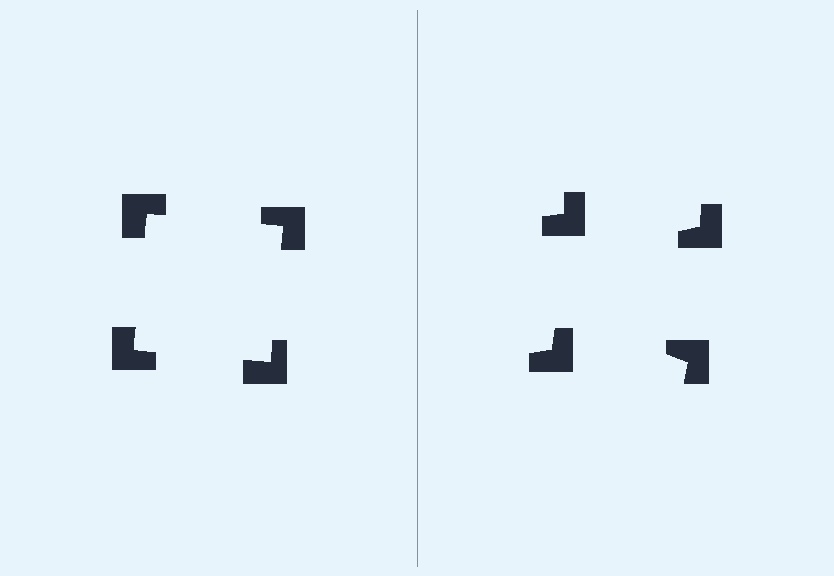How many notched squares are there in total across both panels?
8 — 4 on each side.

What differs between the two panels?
The notched squares are positioned identically on both sides; only the wedge orientations differ. On the left they align to a square; on the right they are misaligned.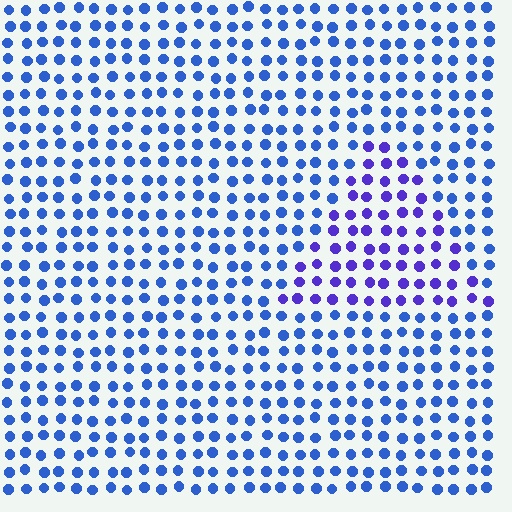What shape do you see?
I see a triangle.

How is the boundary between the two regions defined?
The boundary is defined purely by a slight shift in hue (about 32 degrees). Spacing, size, and orientation are identical on both sides.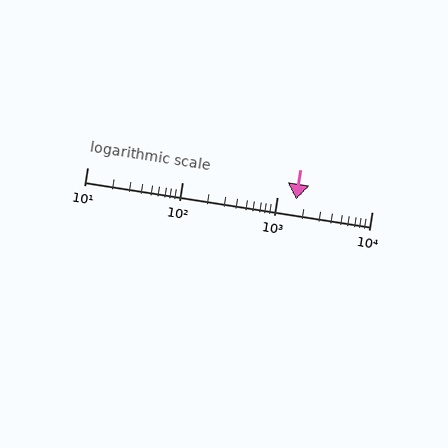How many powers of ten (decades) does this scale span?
The scale spans 3 decades, from 10 to 10000.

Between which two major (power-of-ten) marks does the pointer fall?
The pointer is between 1000 and 10000.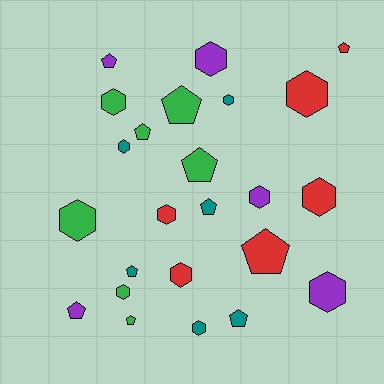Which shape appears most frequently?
Hexagon, with 13 objects.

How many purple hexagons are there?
There are 3 purple hexagons.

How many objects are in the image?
There are 24 objects.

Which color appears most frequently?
Green, with 7 objects.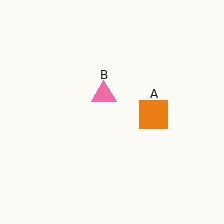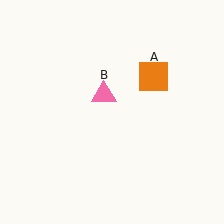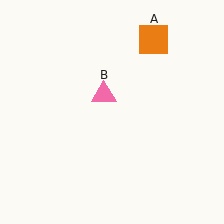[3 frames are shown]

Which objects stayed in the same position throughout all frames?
Pink triangle (object B) remained stationary.